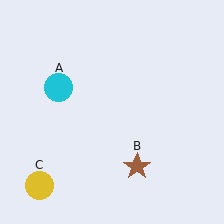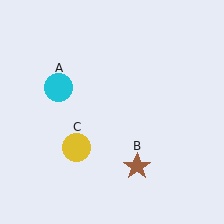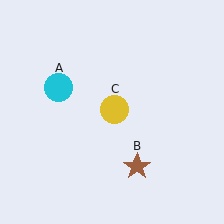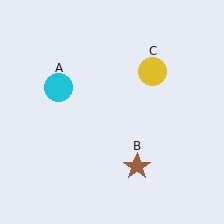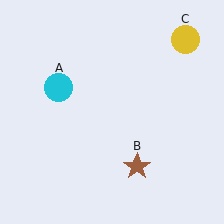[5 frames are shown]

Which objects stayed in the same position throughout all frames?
Cyan circle (object A) and brown star (object B) remained stationary.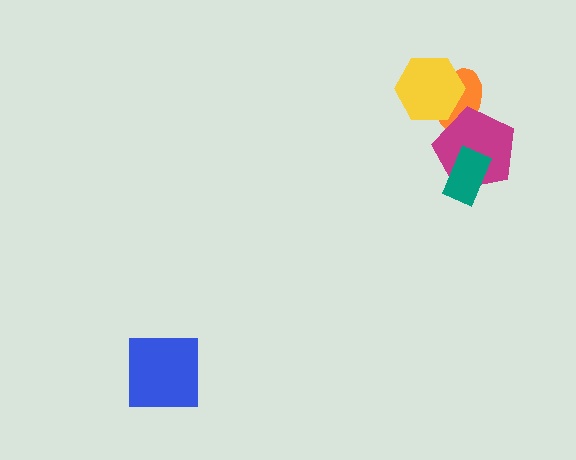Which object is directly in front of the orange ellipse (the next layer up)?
The magenta pentagon is directly in front of the orange ellipse.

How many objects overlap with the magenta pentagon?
2 objects overlap with the magenta pentagon.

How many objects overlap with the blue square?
0 objects overlap with the blue square.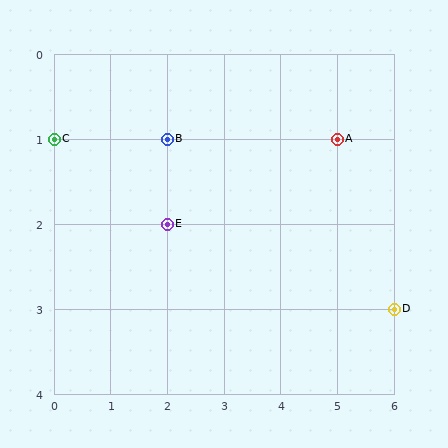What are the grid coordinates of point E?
Point E is at grid coordinates (2, 2).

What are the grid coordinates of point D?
Point D is at grid coordinates (6, 3).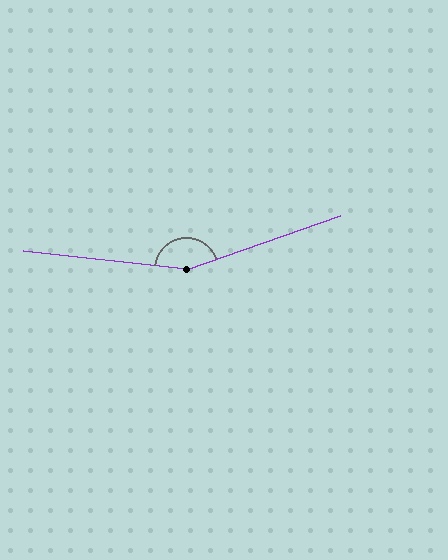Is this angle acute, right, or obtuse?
It is obtuse.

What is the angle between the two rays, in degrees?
Approximately 155 degrees.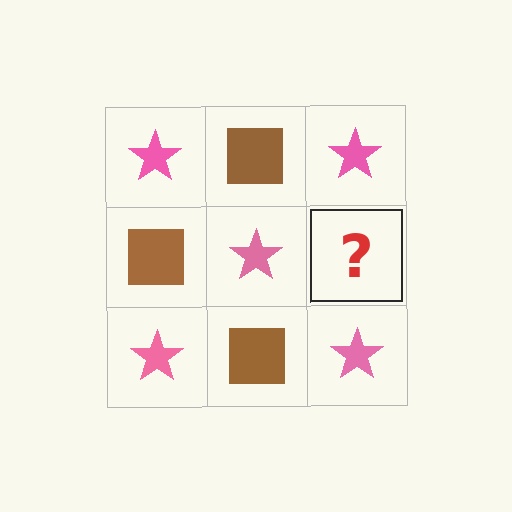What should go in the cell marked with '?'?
The missing cell should contain a brown square.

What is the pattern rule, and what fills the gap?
The rule is that it alternates pink star and brown square in a checkerboard pattern. The gap should be filled with a brown square.